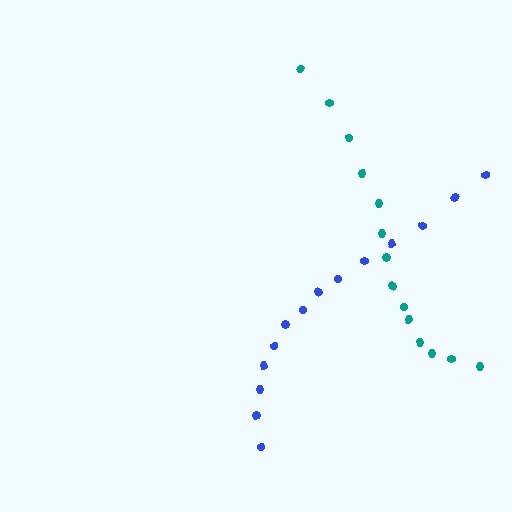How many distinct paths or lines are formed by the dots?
There are 2 distinct paths.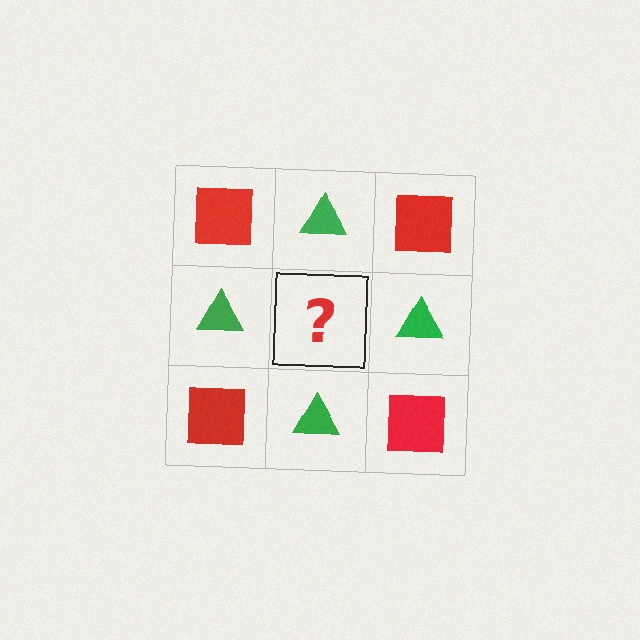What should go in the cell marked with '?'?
The missing cell should contain a red square.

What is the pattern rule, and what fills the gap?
The rule is that it alternates red square and green triangle in a checkerboard pattern. The gap should be filled with a red square.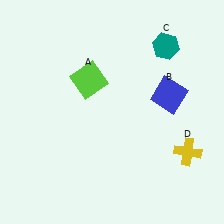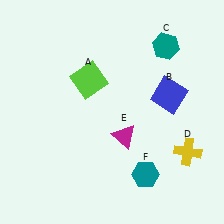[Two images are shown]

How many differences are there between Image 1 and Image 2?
There are 2 differences between the two images.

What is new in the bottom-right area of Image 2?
A magenta triangle (E) was added in the bottom-right area of Image 2.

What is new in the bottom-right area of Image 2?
A teal hexagon (F) was added in the bottom-right area of Image 2.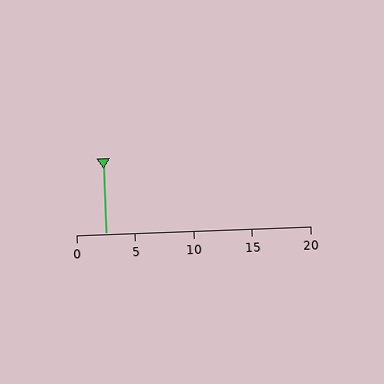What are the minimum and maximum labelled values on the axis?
The axis runs from 0 to 20.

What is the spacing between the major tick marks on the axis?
The major ticks are spaced 5 apart.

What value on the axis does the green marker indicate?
The marker indicates approximately 2.5.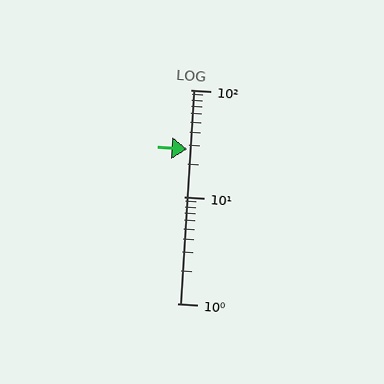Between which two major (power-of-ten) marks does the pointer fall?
The pointer is between 10 and 100.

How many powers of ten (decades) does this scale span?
The scale spans 2 decades, from 1 to 100.